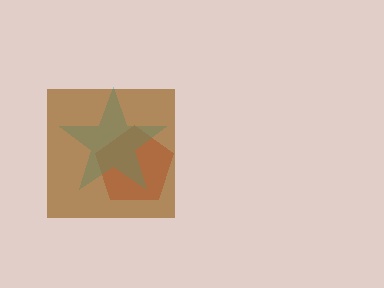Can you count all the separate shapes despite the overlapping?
Yes, there are 3 separate shapes.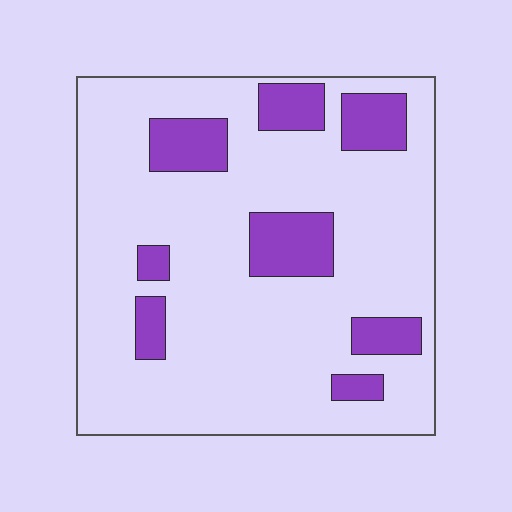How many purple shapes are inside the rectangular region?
8.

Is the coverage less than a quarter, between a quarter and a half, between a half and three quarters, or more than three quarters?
Less than a quarter.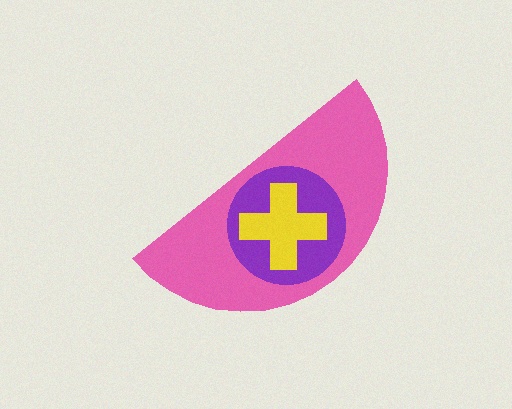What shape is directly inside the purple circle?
The yellow cross.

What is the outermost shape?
The pink semicircle.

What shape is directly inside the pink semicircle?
The purple circle.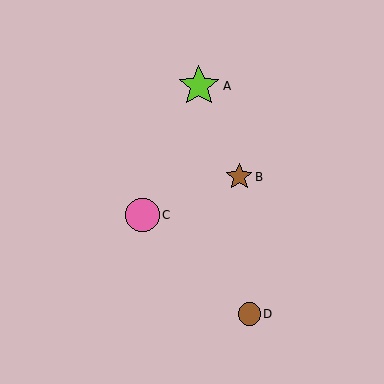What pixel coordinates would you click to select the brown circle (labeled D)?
Click at (249, 314) to select the brown circle D.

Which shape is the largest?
The lime star (labeled A) is the largest.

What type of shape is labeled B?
Shape B is a brown star.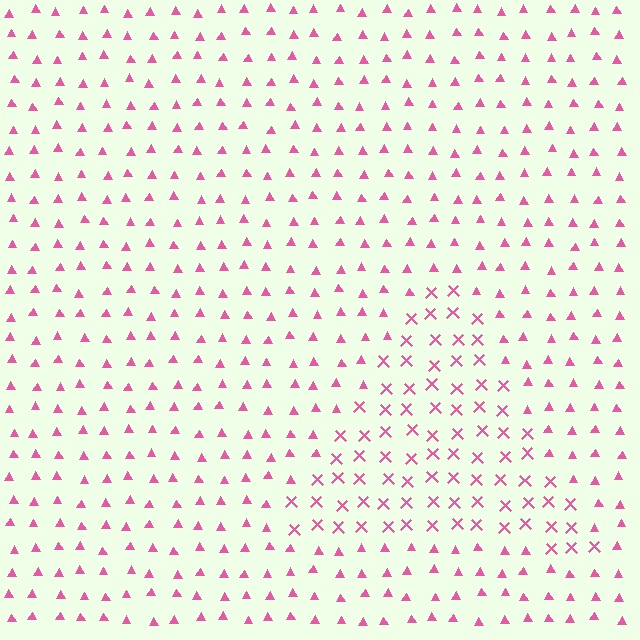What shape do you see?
I see a triangle.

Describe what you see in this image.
The image is filled with small pink elements arranged in a uniform grid. A triangle-shaped region contains X marks, while the surrounding area contains triangles. The boundary is defined purely by the change in element shape.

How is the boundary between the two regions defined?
The boundary is defined by a change in element shape: X marks inside vs. triangles outside. All elements share the same color and spacing.